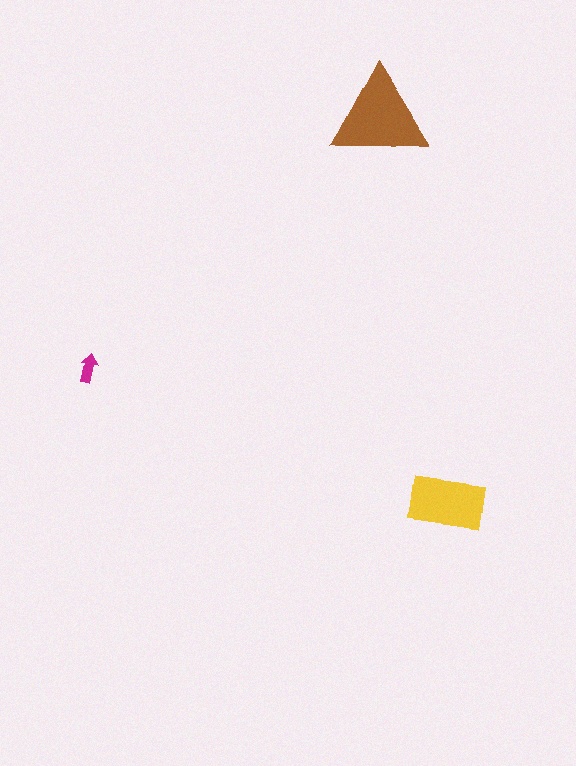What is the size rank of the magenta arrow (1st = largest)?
3rd.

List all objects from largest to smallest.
The brown triangle, the yellow rectangle, the magenta arrow.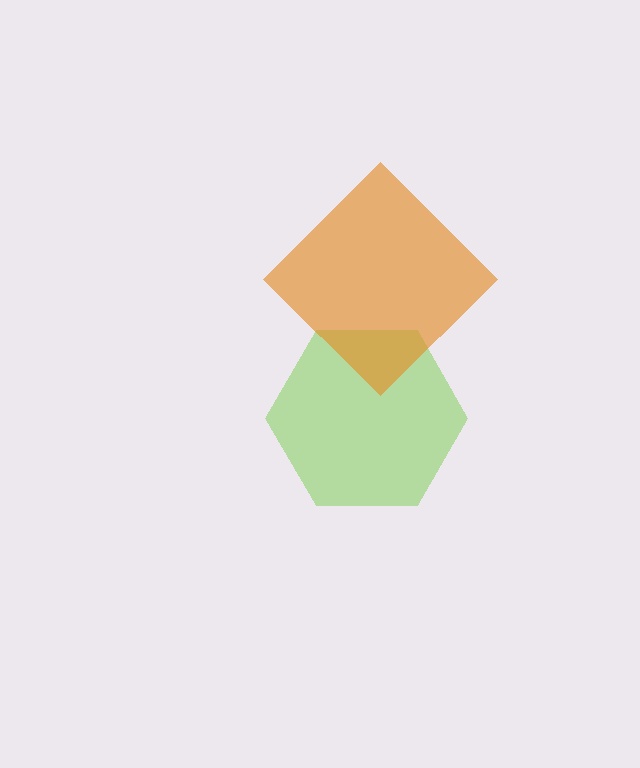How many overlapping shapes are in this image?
There are 2 overlapping shapes in the image.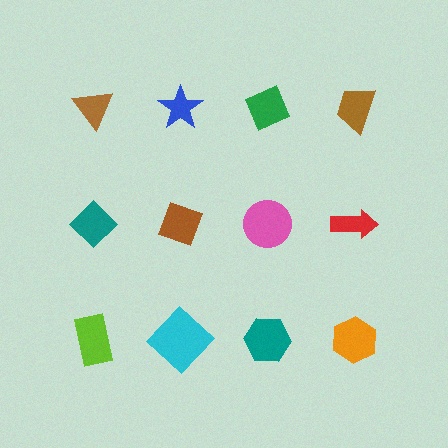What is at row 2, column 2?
A brown diamond.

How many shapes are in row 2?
4 shapes.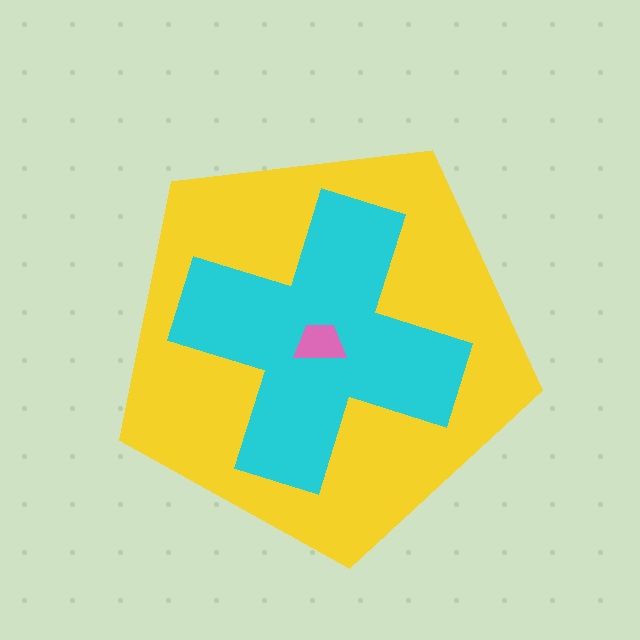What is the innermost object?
The pink trapezoid.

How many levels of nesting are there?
3.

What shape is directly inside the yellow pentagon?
The cyan cross.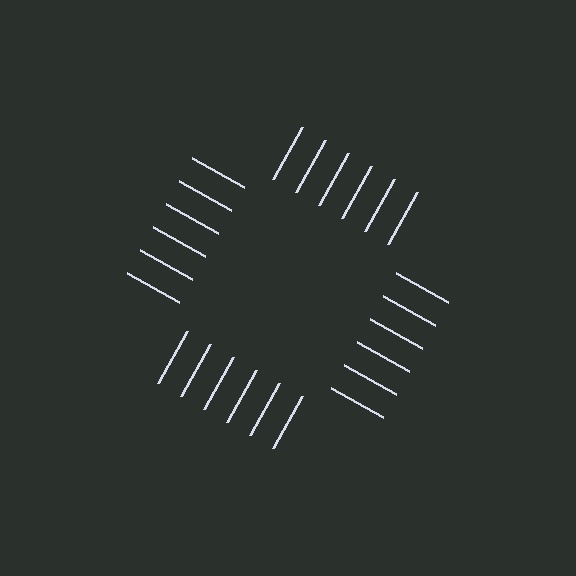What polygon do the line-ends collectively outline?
An illusory square — the line segments terminate on its edges but no continuous stroke is drawn.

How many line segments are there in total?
24 — 6 along each of the 4 edges.